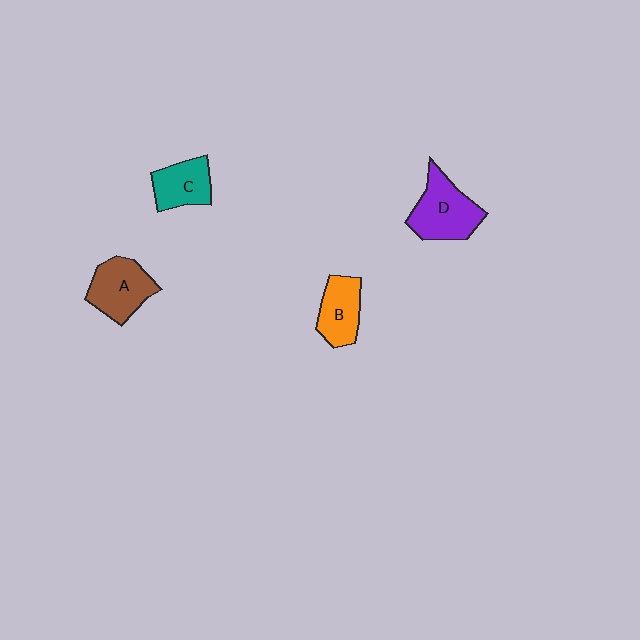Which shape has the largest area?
Shape D (purple).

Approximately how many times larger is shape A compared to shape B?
Approximately 1.2 times.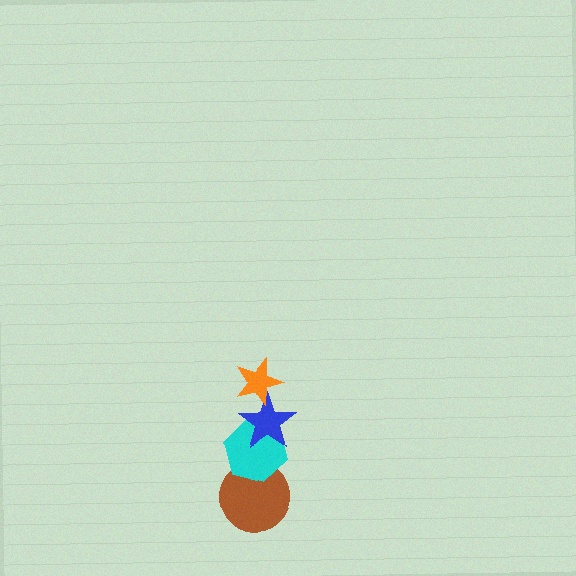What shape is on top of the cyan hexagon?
The blue star is on top of the cyan hexagon.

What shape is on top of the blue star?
The orange star is on top of the blue star.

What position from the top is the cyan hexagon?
The cyan hexagon is 3rd from the top.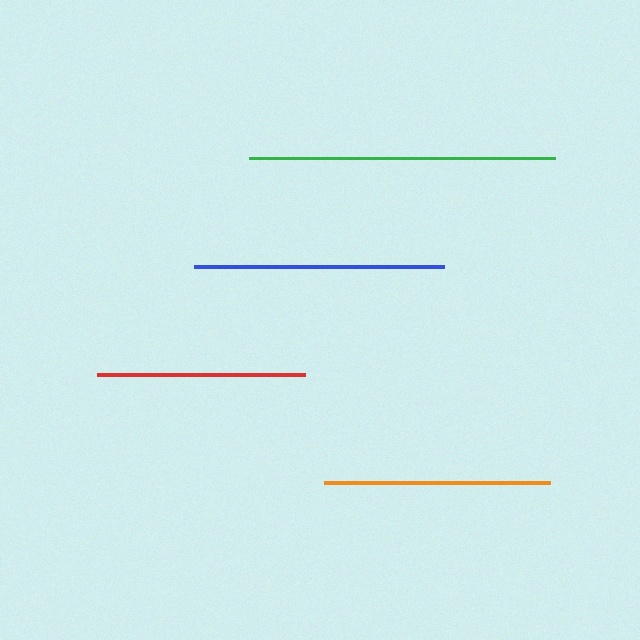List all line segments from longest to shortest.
From longest to shortest: green, blue, orange, red.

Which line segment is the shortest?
The red line is the shortest at approximately 208 pixels.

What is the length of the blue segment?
The blue segment is approximately 250 pixels long.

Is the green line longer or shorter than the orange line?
The green line is longer than the orange line.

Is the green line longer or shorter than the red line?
The green line is longer than the red line.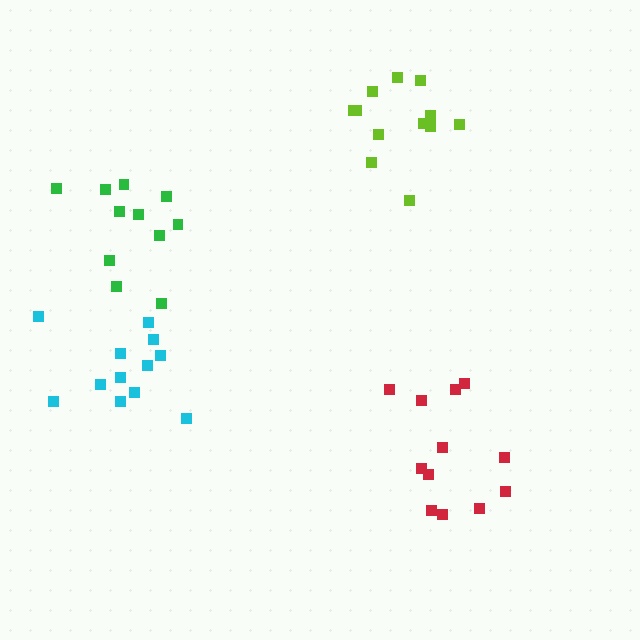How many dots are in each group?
Group 1: 12 dots, Group 2: 12 dots, Group 3: 12 dots, Group 4: 11 dots (47 total).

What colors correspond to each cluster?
The clusters are colored: lime, red, cyan, green.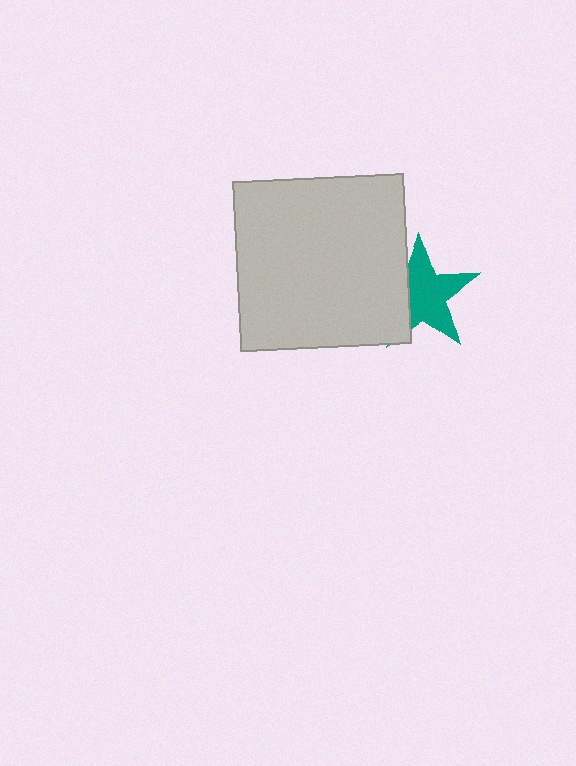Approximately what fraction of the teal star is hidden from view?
Roughly 31% of the teal star is hidden behind the light gray square.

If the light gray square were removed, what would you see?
You would see the complete teal star.